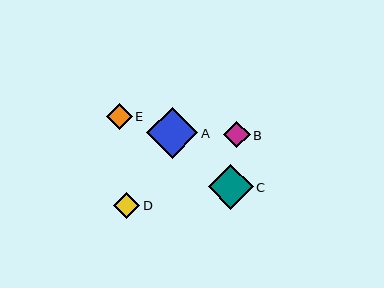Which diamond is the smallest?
Diamond E is the smallest with a size of approximately 26 pixels.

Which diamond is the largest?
Diamond A is the largest with a size of approximately 51 pixels.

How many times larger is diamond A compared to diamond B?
Diamond A is approximately 1.9 times the size of diamond B.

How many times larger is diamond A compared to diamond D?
Diamond A is approximately 2.0 times the size of diamond D.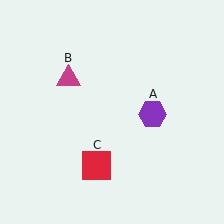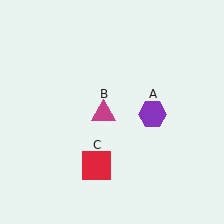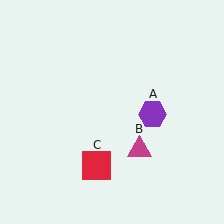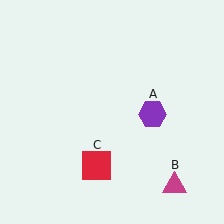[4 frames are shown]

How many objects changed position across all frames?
1 object changed position: magenta triangle (object B).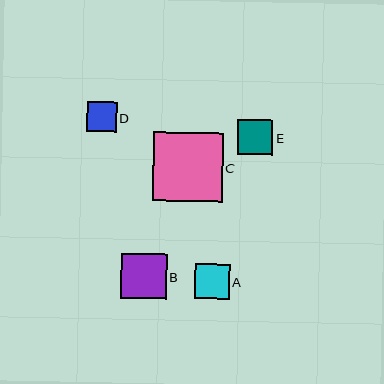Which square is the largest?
Square C is the largest with a size of approximately 69 pixels.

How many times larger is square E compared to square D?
Square E is approximately 1.2 times the size of square D.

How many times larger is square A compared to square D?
Square A is approximately 1.2 times the size of square D.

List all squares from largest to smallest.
From largest to smallest: C, B, A, E, D.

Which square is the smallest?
Square D is the smallest with a size of approximately 29 pixels.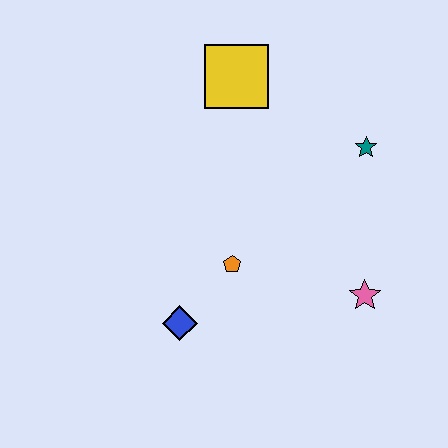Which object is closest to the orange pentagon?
The blue diamond is closest to the orange pentagon.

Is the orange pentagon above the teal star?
No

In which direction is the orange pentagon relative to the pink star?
The orange pentagon is to the left of the pink star.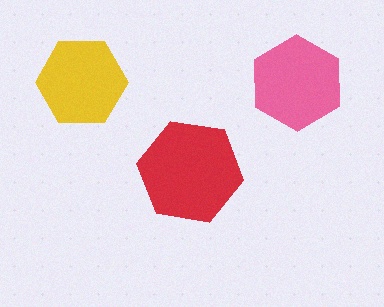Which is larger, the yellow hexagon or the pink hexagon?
The pink one.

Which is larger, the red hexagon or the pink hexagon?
The red one.